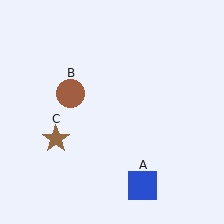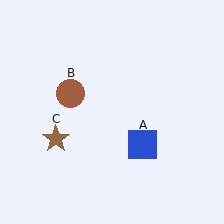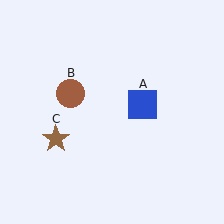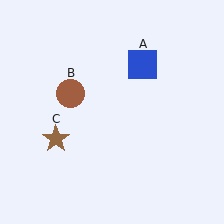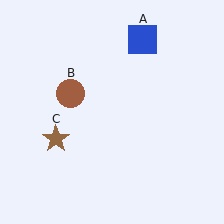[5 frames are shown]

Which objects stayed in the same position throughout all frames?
Brown circle (object B) and brown star (object C) remained stationary.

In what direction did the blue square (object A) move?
The blue square (object A) moved up.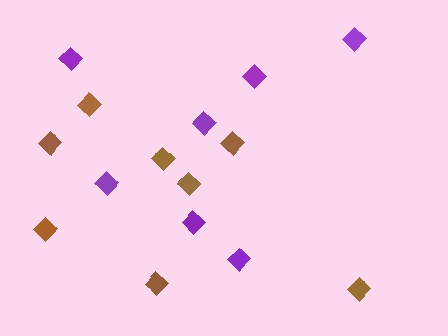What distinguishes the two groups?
There are 2 groups: one group of purple diamonds (7) and one group of brown diamonds (8).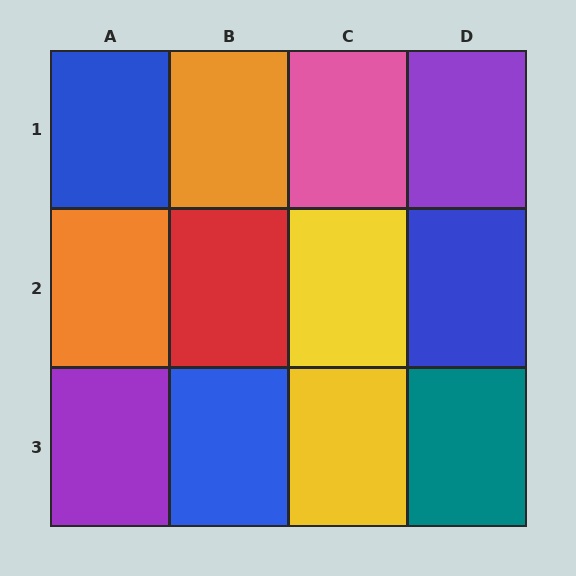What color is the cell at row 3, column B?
Blue.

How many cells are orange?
2 cells are orange.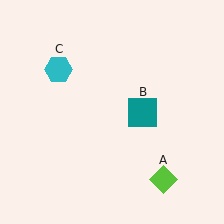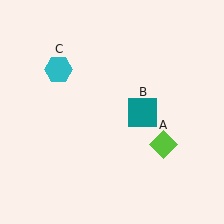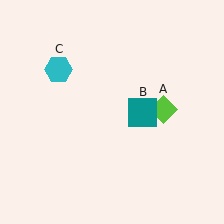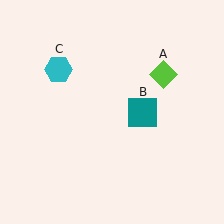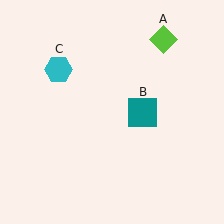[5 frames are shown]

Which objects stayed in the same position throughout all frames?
Teal square (object B) and cyan hexagon (object C) remained stationary.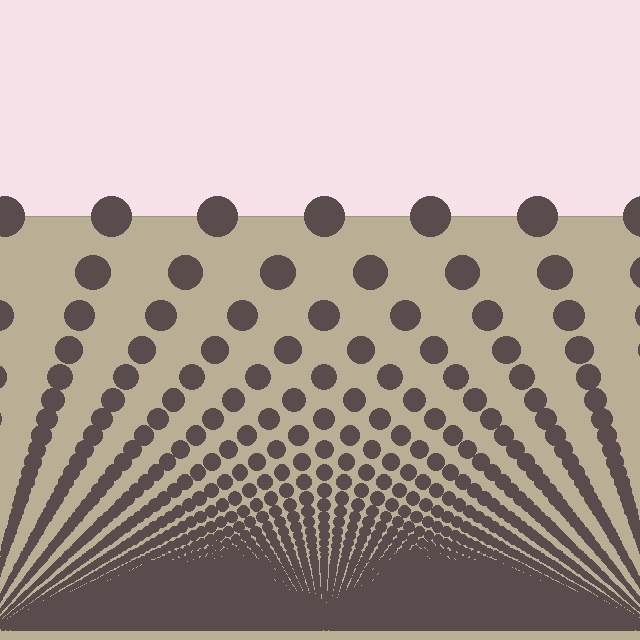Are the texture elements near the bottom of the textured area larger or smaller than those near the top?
Smaller. The gradient is inverted — elements near the bottom are smaller and denser.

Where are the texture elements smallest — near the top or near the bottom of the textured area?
Near the bottom.